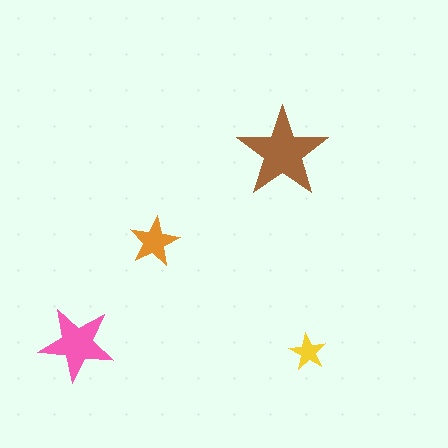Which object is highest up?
The brown star is topmost.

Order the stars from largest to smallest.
the brown one, the pink one, the orange one, the yellow one.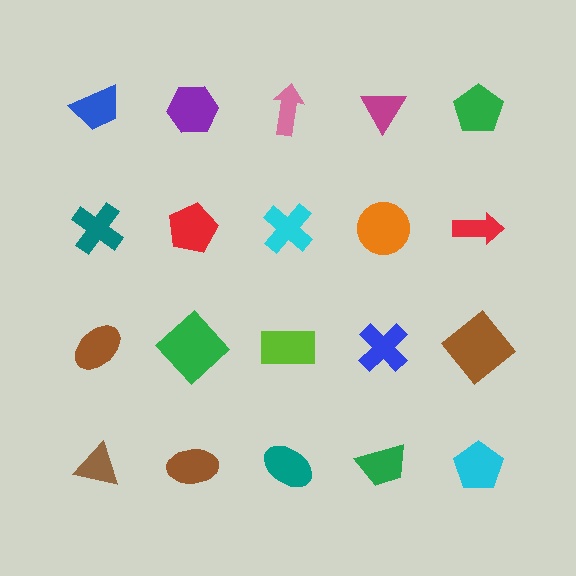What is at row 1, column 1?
A blue trapezoid.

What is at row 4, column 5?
A cyan pentagon.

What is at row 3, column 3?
A lime rectangle.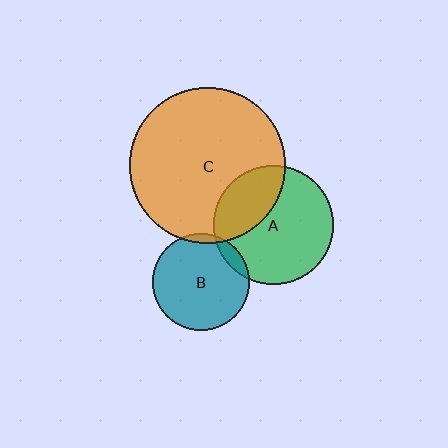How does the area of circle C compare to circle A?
Approximately 1.7 times.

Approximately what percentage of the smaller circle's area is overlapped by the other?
Approximately 5%.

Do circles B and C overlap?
Yes.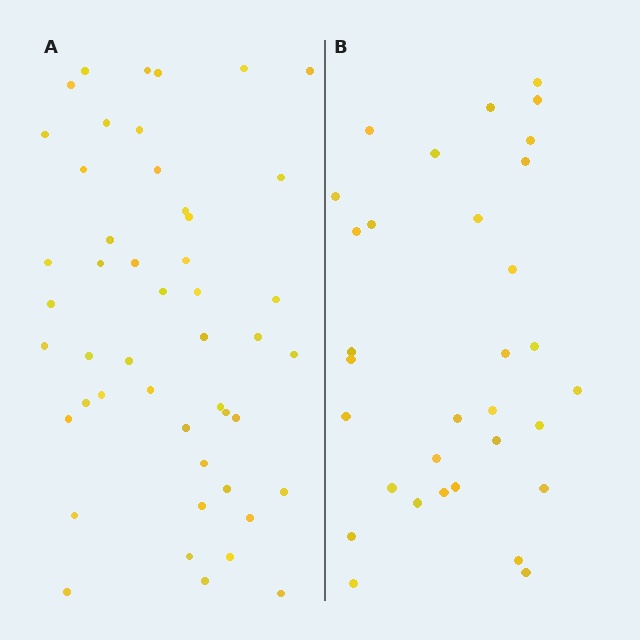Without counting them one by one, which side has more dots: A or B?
Region A (the left region) has more dots.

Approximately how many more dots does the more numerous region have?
Region A has approximately 15 more dots than region B.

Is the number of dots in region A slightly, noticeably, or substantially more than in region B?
Region A has substantially more. The ratio is roughly 1.5 to 1.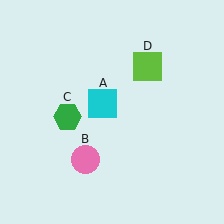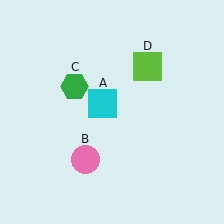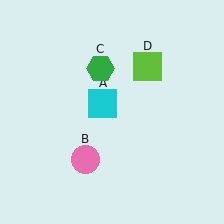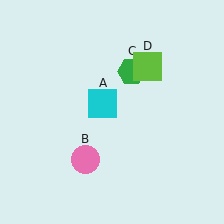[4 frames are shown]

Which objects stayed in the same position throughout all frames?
Cyan square (object A) and pink circle (object B) and lime square (object D) remained stationary.